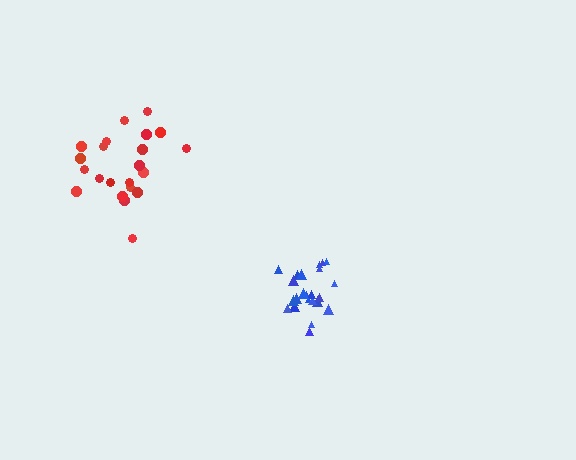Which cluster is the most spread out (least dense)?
Red.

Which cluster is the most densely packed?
Blue.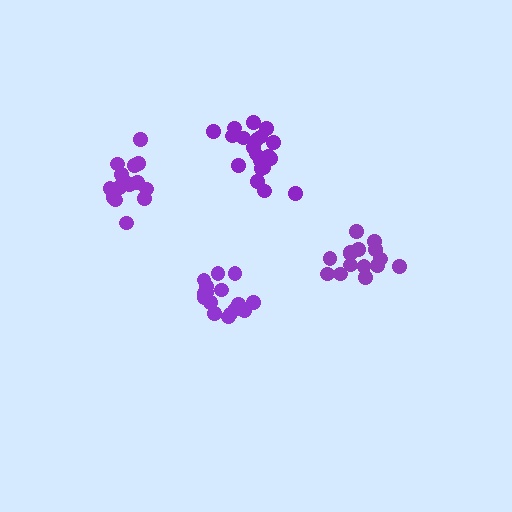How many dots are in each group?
Group 1: 15 dots, Group 2: 21 dots, Group 3: 16 dots, Group 4: 15 dots (67 total).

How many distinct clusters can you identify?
There are 4 distinct clusters.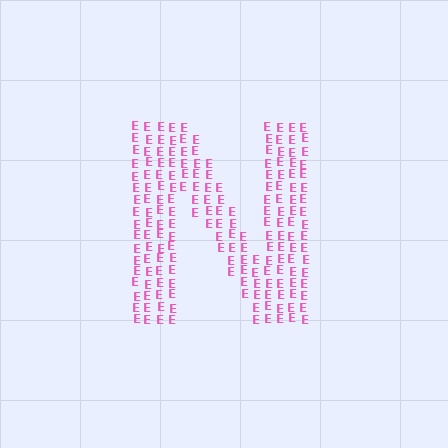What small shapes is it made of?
It is made of small letter E's.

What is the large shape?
The large shape is the letter N.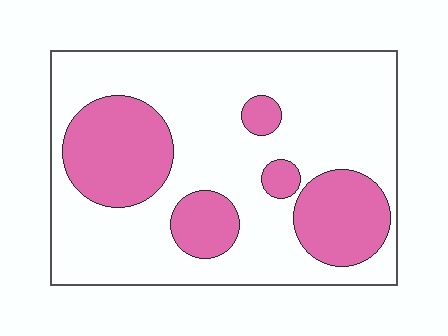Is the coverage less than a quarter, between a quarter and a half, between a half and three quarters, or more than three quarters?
Between a quarter and a half.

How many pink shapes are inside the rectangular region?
5.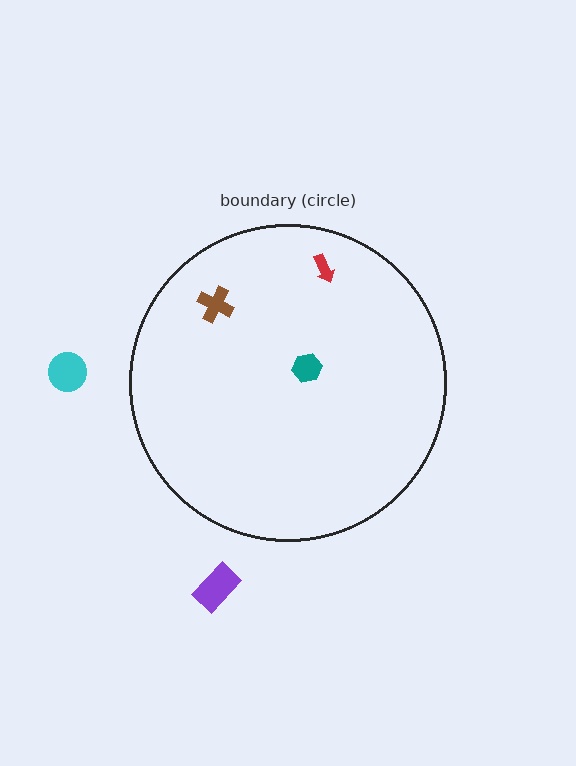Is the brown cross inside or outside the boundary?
Inside.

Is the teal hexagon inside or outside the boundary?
Inside.